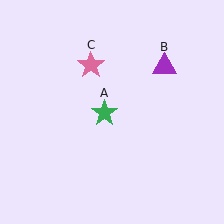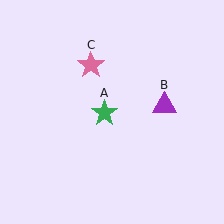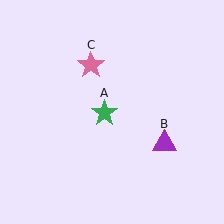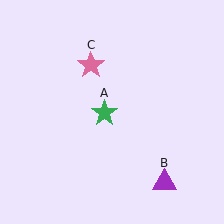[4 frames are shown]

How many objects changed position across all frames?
1 object changed position: purple triangle (object B).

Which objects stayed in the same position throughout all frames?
Green star (object A) and pink star (object C) remained stationary.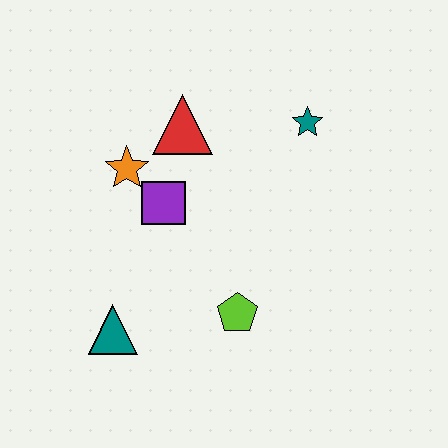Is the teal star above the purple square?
Yes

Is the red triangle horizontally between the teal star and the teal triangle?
Yes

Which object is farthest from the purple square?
The teal star is farthest from the purple square.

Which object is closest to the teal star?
The red triangle is closest to the teal star.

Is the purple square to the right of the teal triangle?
Yes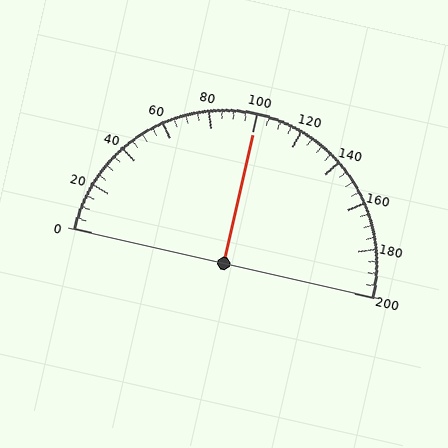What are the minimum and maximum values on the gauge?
The gauge ranges from 0 to 200.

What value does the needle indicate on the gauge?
The needle indicates approximately 100.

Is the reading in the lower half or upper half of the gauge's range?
The reading is in the upper half of the range (0 to 200).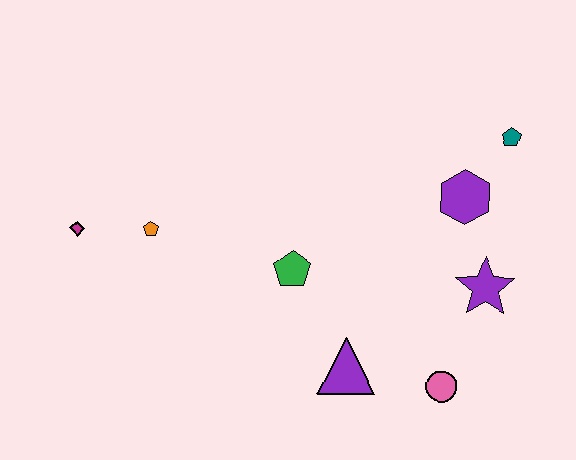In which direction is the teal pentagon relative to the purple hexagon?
The teal pentagon is above the purple hexagon.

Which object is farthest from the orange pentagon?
The teal pentagon is farthest from the orange pentagon.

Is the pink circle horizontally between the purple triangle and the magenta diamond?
No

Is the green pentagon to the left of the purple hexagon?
Yes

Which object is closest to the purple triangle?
The pink circle is closest to the purple triangle.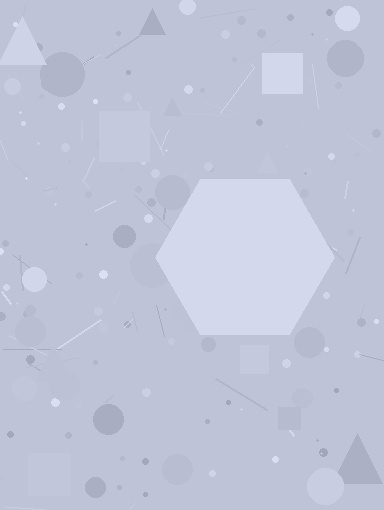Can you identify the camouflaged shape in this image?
The camouflaged shape is a hexagon.